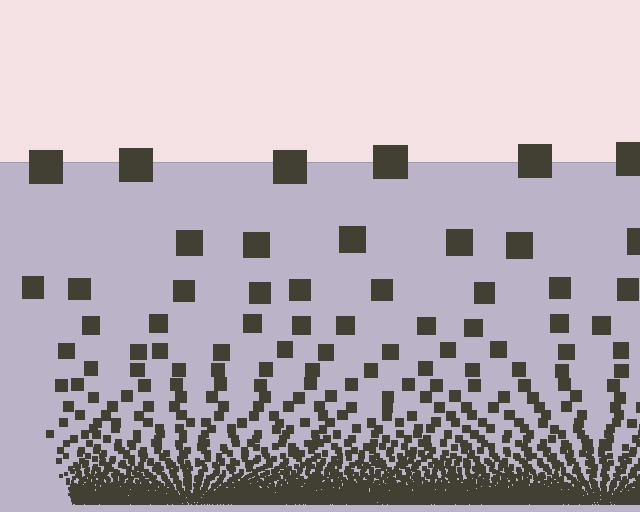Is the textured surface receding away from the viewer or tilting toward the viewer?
The surface appears to tilt toward the viewer. Texture elements get larger and sparser toward the top.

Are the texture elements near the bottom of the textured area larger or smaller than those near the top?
Smaller. The gradient is inverted — elements near the bottom are smaller and denser.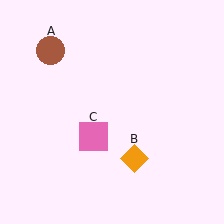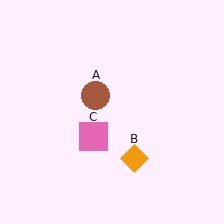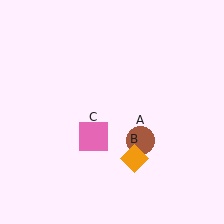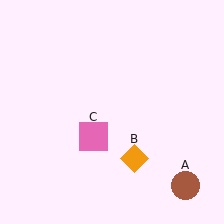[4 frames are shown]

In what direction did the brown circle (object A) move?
The brown circle (object A) moved down and to the right.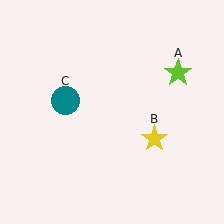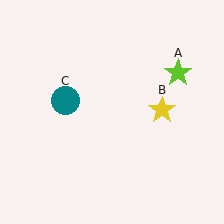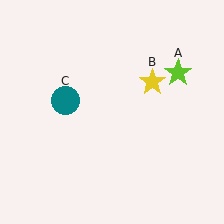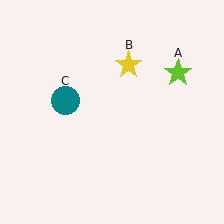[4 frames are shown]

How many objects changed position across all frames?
1 object changed position: yellow star (object B).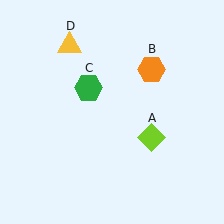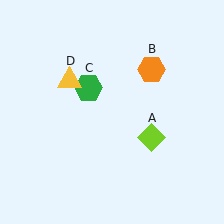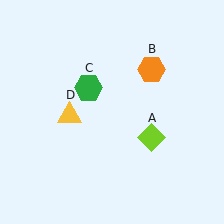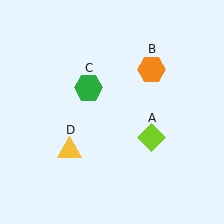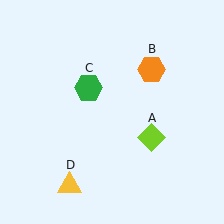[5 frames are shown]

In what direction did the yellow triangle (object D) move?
The yellow triangle (object D) moved down.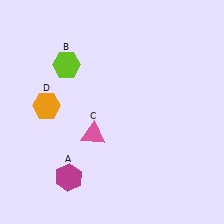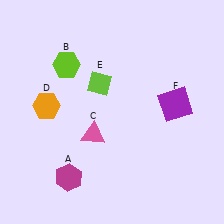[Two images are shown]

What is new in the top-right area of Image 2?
A purple square (F) was added in the top-right area of Image 2.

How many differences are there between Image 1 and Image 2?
There are 2 differences between the two images.